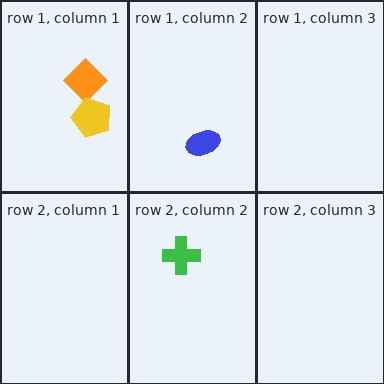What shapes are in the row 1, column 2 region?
The blue ellipse.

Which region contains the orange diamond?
The row 1, column 1 region.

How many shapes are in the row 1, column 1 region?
2.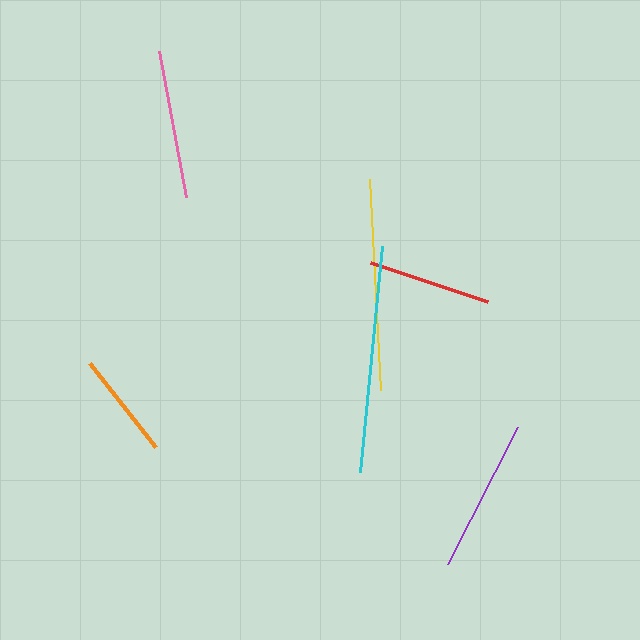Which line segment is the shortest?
The orange line is the shortest at approximately 107 pixels.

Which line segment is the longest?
The cyan line is the longest at approximately 227 pixels.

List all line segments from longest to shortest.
From longest to shortest: cyan, yellow, purple, pink, red, orange.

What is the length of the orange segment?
The orange segment is approximately 107 pixels long.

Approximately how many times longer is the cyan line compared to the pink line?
The cyan line is approximately 1.5 times the length of the pink line.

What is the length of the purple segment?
The purple segment is approximately 155 pixels long.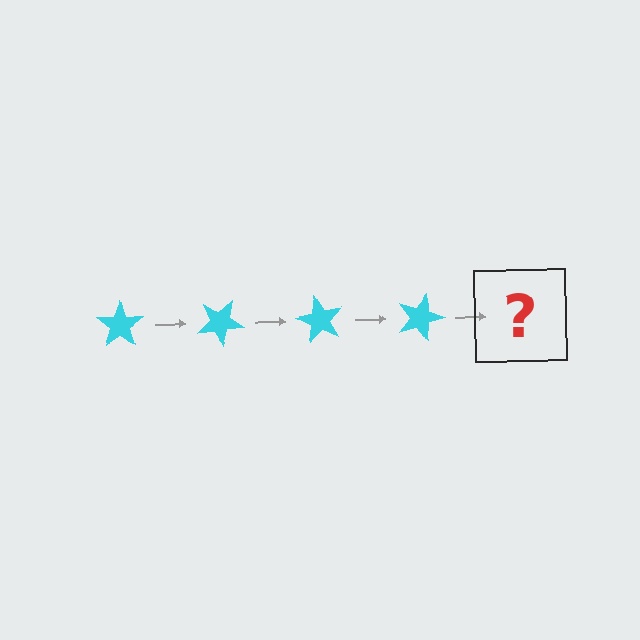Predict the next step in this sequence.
The next step is a cyan star rotated 120 degrees.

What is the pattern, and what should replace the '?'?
The pattern is that the star rotates 30 degrees each step. The '?' should be a cyan star rotated 120 degrees.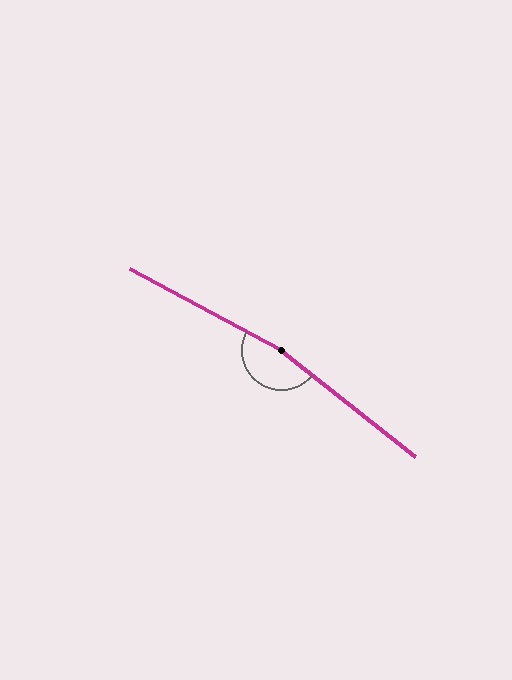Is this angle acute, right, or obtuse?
It is obtuse.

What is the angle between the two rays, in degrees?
Approximately 170 degrees.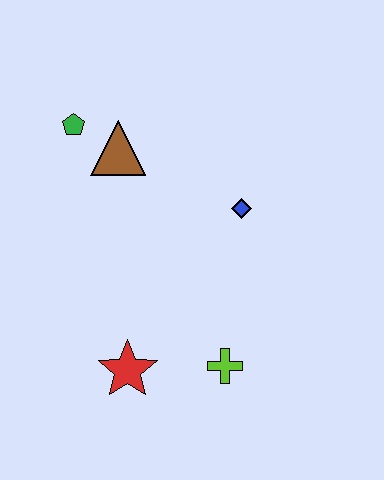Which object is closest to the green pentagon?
The brown triangle is closest to the green pentagon.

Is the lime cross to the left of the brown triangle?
No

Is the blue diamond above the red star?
Yes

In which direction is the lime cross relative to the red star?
The lime cross is to the right of the red star.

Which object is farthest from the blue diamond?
The red star is farthest from the blue diamond.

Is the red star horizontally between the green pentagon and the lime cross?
Yes